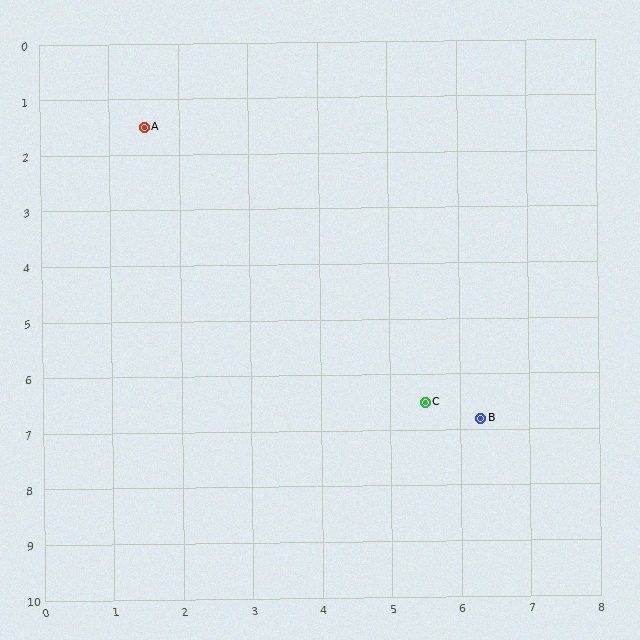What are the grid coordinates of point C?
Point C is at approximately (5.5, 6.5).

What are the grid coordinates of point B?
Point B is at approximately (6.3, 6.8).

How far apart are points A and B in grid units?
Points A and B are about 7.2 grid units apart.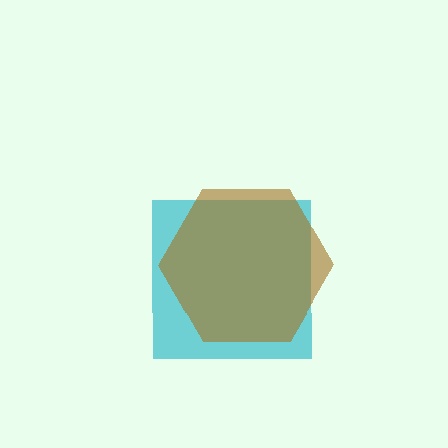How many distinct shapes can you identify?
There are 2 distinct shapes: a cyan square, a brown hexagon.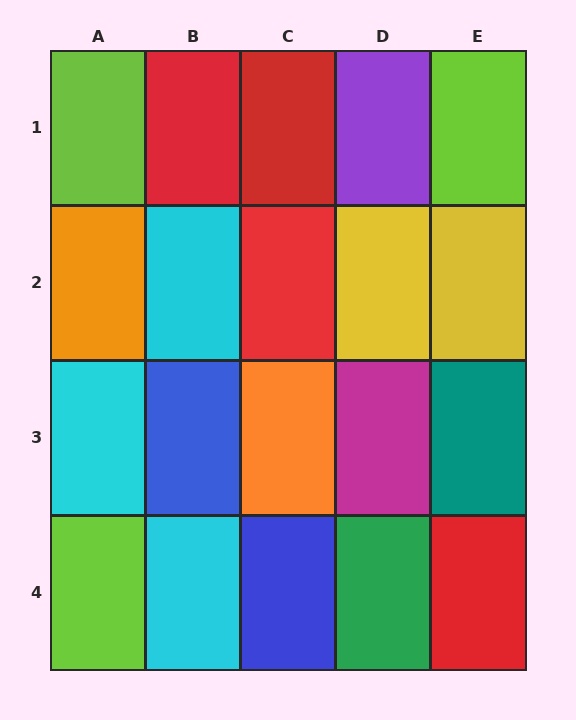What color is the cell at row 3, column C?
Orange.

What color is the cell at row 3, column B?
Blue.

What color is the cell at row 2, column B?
Cyan.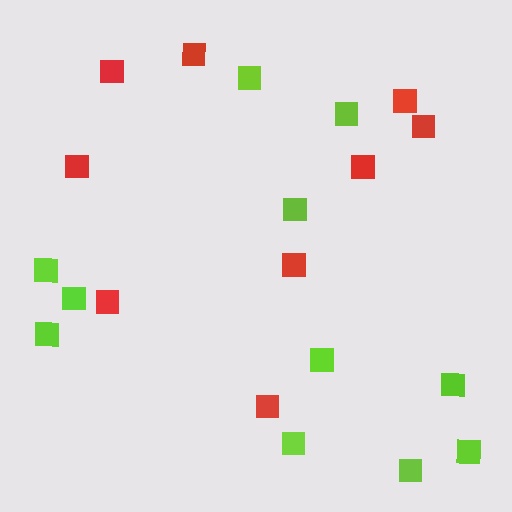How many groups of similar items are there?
There are 2 groups: one group of red squares (9) and one group of lime squares (11).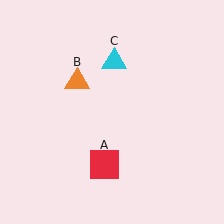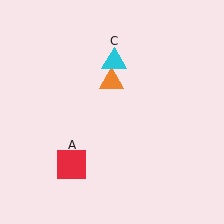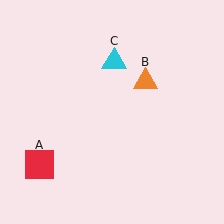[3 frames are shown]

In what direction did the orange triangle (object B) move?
The orange triangle (object B) moved right.